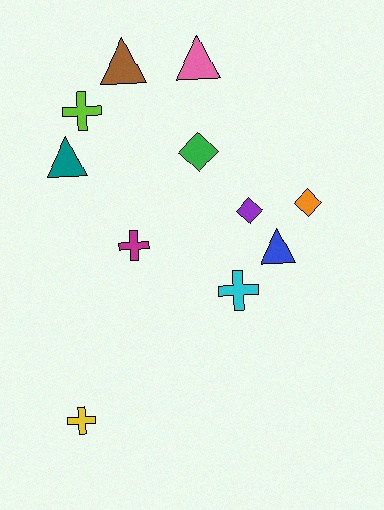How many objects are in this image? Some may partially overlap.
There are 11 objects.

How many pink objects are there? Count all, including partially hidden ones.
There is 1 pink object.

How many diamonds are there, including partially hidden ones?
There are 3 diamonds.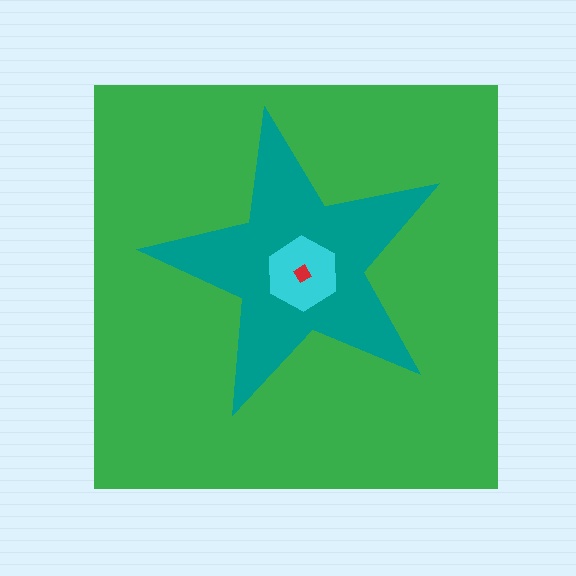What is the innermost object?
The red diamond.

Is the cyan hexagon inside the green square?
Yes.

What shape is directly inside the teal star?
The cyan hexagon.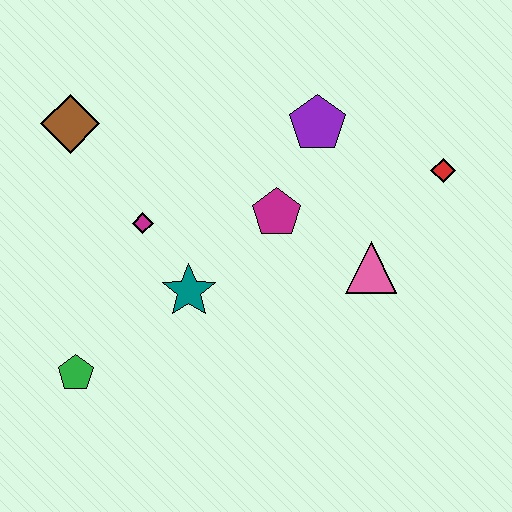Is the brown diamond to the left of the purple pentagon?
Yes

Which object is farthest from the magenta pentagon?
The green pentagon is farthest from the magenta pentagon.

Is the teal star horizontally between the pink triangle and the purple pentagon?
No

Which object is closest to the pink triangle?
The magenta pentagon is closest to the pink triangle.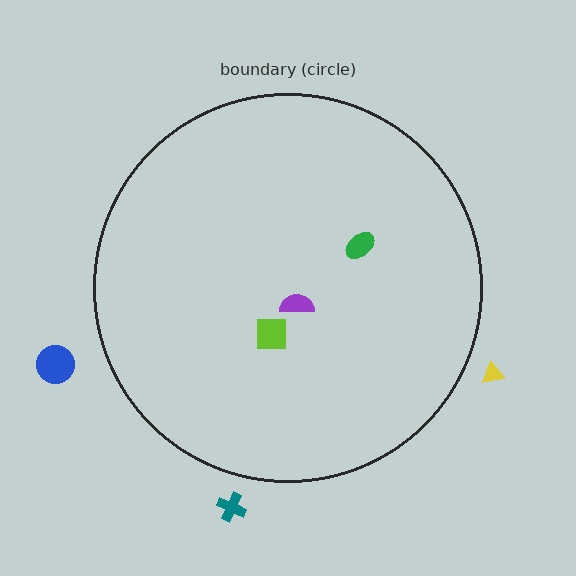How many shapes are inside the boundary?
3 inside, 3 outside.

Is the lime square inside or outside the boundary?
Inside.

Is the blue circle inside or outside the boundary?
Outside.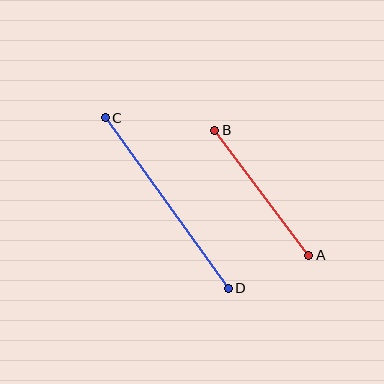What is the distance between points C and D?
The distance is approximately 210 pixels.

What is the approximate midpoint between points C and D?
The midpoint is at approximately (167, 203) pixels.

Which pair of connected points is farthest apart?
Points C and D are farthest apart.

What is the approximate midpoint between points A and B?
The midpoint is at approximately (262, 193) pixels.